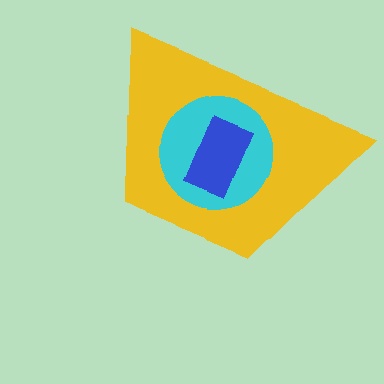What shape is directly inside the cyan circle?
The blue rectangle.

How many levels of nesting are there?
3.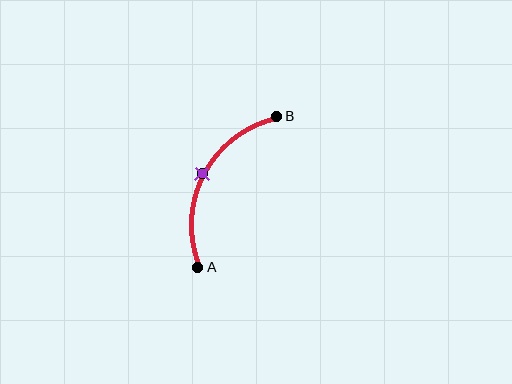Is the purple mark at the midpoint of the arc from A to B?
Yes. The purple mark lies on the arc at equal arc-length from both A and B — it is the arc midpoint.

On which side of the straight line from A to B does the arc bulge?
The arc bulges to the left of the straight line connecting A and B.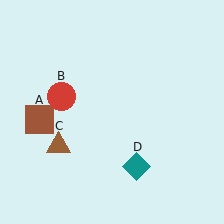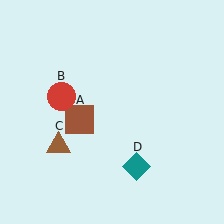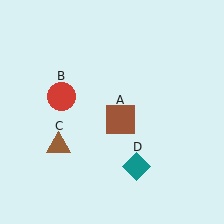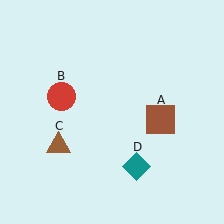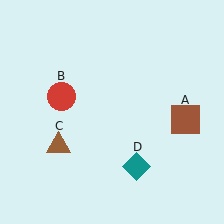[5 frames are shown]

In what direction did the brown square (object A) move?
The brown square (object A) moved right.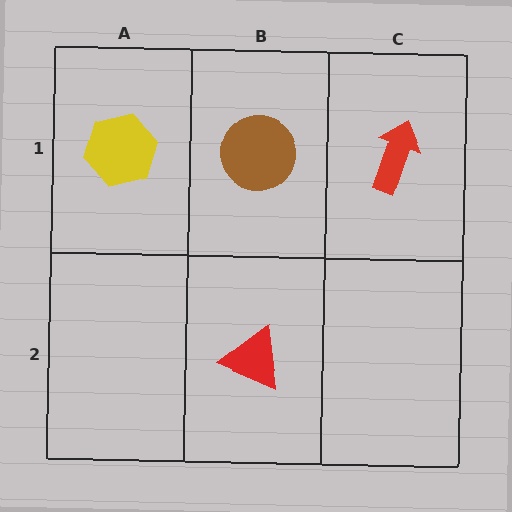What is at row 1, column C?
A red arrow.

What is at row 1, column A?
A yellow hexagon.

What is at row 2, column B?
A red triangle.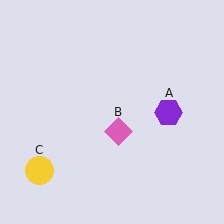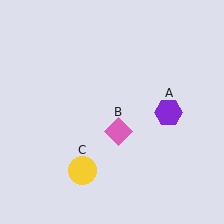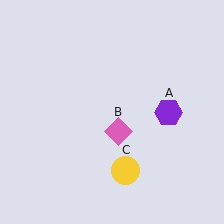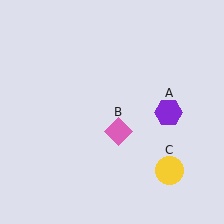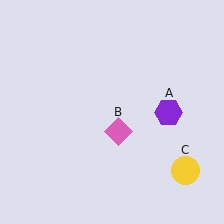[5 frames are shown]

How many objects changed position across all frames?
1 object changed position: yellow circle (object C).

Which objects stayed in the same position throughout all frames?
Purple hexagon (object A) and pink diamond (object B) remained stationary.